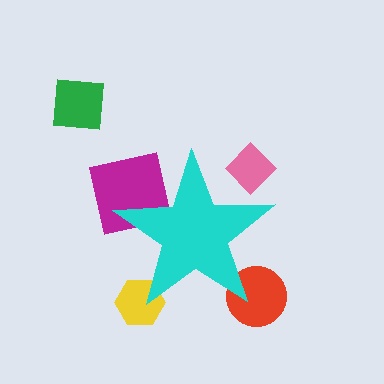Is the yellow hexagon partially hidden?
Yes, the yellow hexagon is partially hidden behind the cyan star.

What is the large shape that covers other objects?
A cyan star.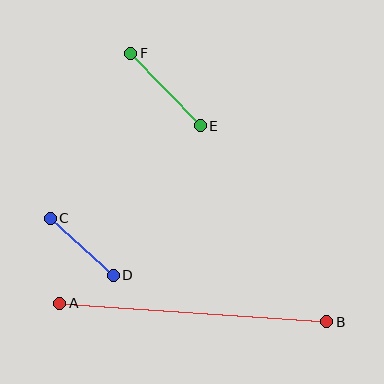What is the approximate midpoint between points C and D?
The midpoint is at approximately (82, 247) pixels.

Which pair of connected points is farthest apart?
Points A and B are farthest apart.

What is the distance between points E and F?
The distance is approximately 100 pixels.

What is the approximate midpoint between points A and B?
The midpoint is at approximately (193, 313) pixels.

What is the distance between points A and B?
The distance is approximately 268 pixels.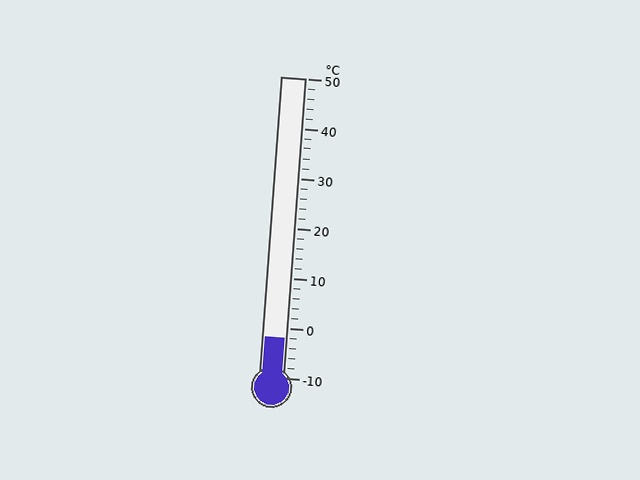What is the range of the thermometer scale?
The thermometer scale ranges from -10°C to 50°C.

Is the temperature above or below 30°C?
The temperature is below 30°C.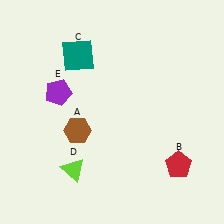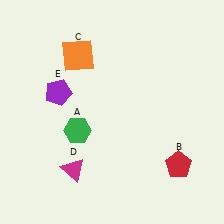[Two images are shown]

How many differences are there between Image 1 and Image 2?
There are 3 differences between the two images.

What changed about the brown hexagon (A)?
In Image 1, A is brown. In Image 2, it changed to green.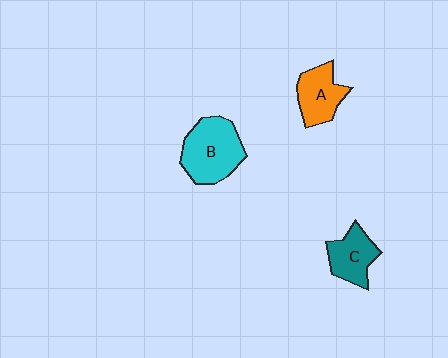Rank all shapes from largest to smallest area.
From largest to smallest: B (cyan), A (orange), C (teal).